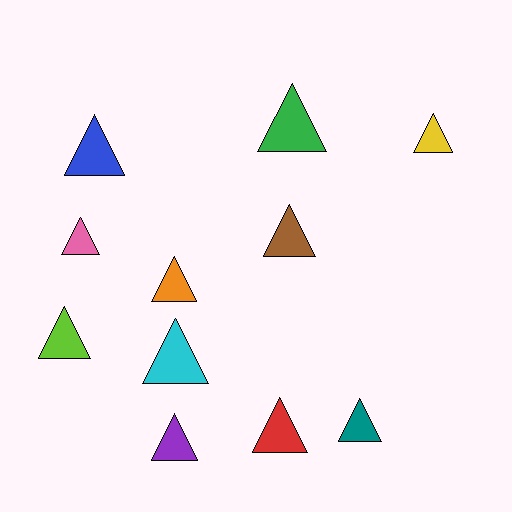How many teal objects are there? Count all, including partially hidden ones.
There is 1 teal object.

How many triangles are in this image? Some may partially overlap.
There are 11 triangles.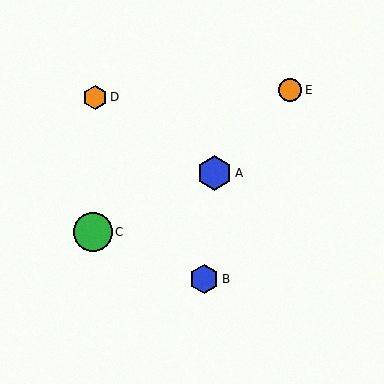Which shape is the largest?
The green circle (labeled C) is the largest.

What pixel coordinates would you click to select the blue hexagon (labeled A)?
Click at (215, 173) to select the blue hexagon A.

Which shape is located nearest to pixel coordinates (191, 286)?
The blue hexagon (labeled B) at (204, 279) is nearest to that location.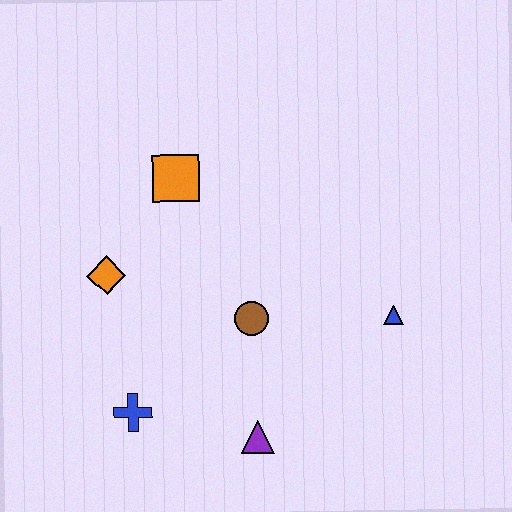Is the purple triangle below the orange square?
Yes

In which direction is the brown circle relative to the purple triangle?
The brown circle is above the purple triangle.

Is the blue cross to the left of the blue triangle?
Yes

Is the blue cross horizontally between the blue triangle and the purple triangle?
No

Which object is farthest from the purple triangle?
The orange square is farthest from the purple triangle.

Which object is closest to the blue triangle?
The brown circle is closest to the blue triangle.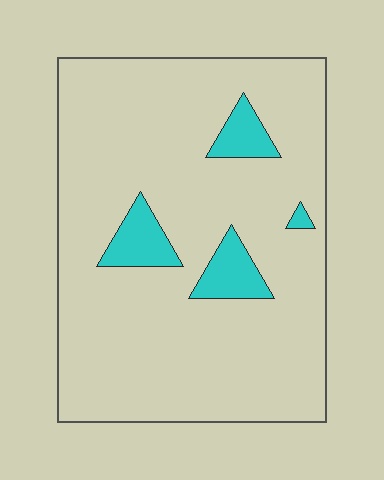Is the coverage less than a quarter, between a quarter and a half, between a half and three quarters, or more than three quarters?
Less than a quarter.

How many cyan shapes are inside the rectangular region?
4.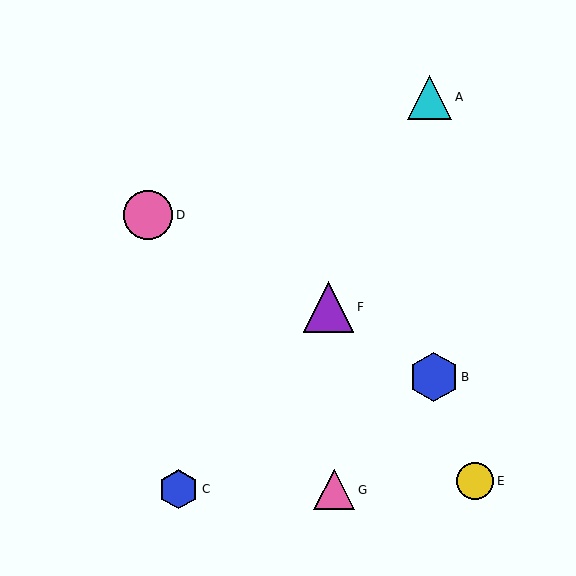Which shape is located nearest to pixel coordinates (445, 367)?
The blue hexagon (labeled B) at (434, 377) is nearest to that location.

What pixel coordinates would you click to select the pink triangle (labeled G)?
Click at (334, 490) to select the pink triangle G.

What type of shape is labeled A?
Shape A is a cyan triangle.